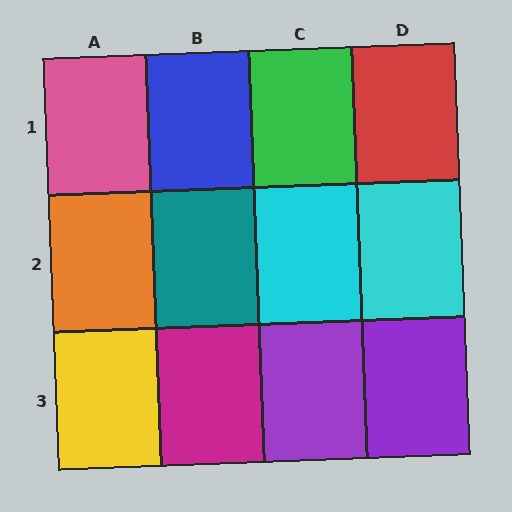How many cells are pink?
1 cell is pink.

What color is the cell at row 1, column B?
Blue.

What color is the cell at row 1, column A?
Pink.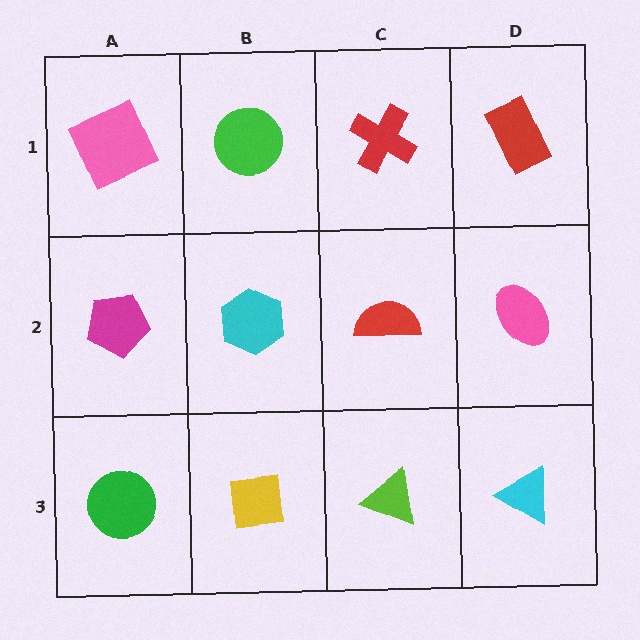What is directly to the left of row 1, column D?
A red cross.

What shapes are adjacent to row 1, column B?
A cyan hexagon (row 2, column B), a pink square (row 1, column A), a red cross (row 1, column C).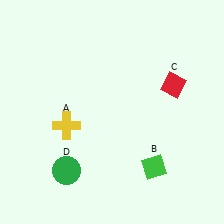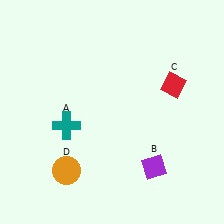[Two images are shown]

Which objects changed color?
A changed from yellow to teal. B changed from green to purple. D changed from green to orange.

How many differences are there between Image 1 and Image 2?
There are 3 differences between the two images.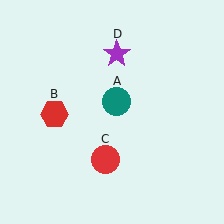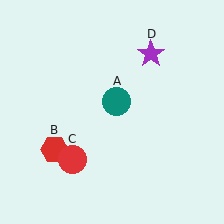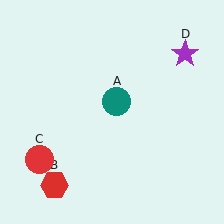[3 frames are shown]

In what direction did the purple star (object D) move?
The purple star (object D) moved right.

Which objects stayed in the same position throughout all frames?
Teal circle (object A) remained stationary.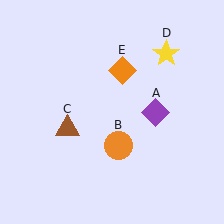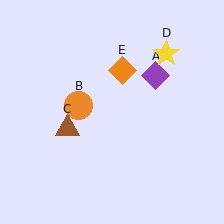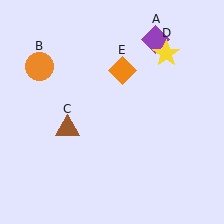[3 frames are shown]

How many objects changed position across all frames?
2 objects changed position: purple diamond (object A), orange circle (object B).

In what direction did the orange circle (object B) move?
The orange circle (object B) moved up and to the left.